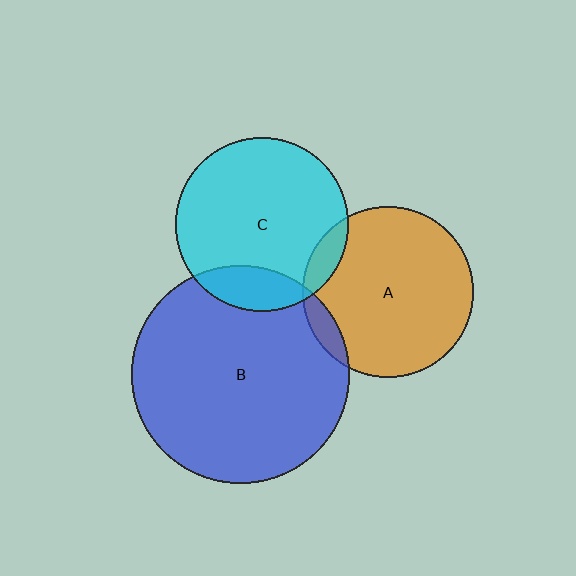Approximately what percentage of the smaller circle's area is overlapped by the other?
Approximately 5%.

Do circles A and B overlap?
Yes.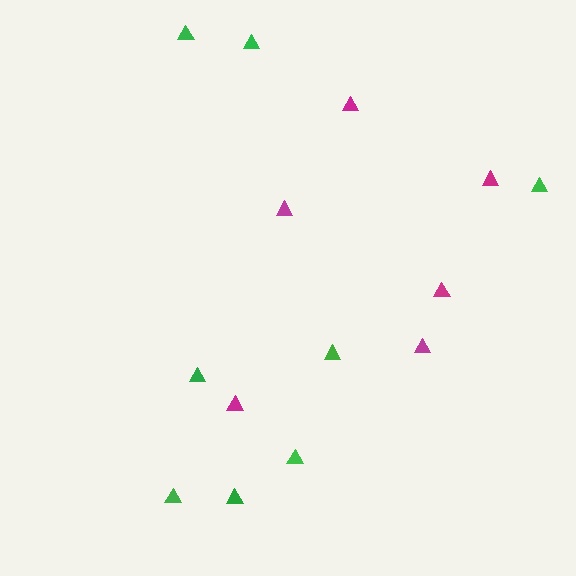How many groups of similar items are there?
There are 2 groups: one group of green triangles (8) and one group of magenta triangles (6).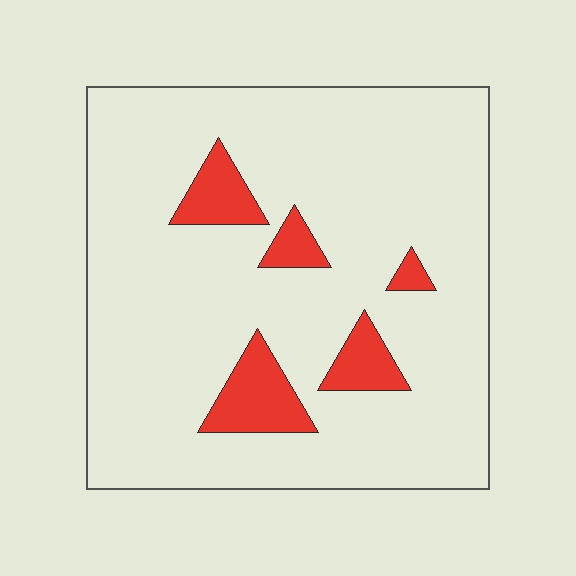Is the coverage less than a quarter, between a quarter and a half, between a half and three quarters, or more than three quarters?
Less than a quarter.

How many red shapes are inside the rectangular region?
5.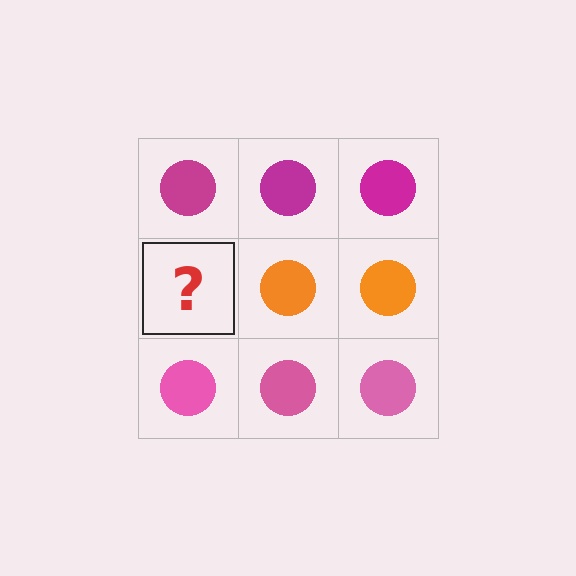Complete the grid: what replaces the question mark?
The question mark should be replaced with an orange circle.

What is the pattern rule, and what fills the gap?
The rule is that each row has a consistent color. The gap should be filled with an orange circle.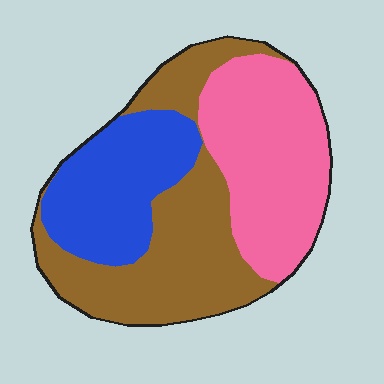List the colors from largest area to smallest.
From largest to smallest: brown, pink, blue.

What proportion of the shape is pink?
Pink takes up between a quarter and a half of the shape.